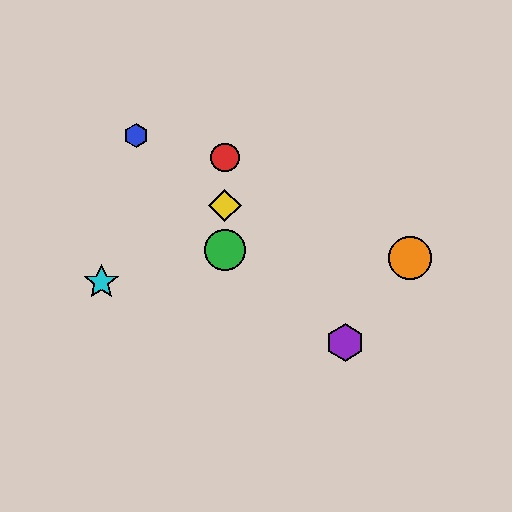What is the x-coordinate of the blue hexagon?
The blue hexagon is at x≈136.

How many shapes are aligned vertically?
3 shapes (the red circle, the green circle, the yellow diamond) are aligned vertically.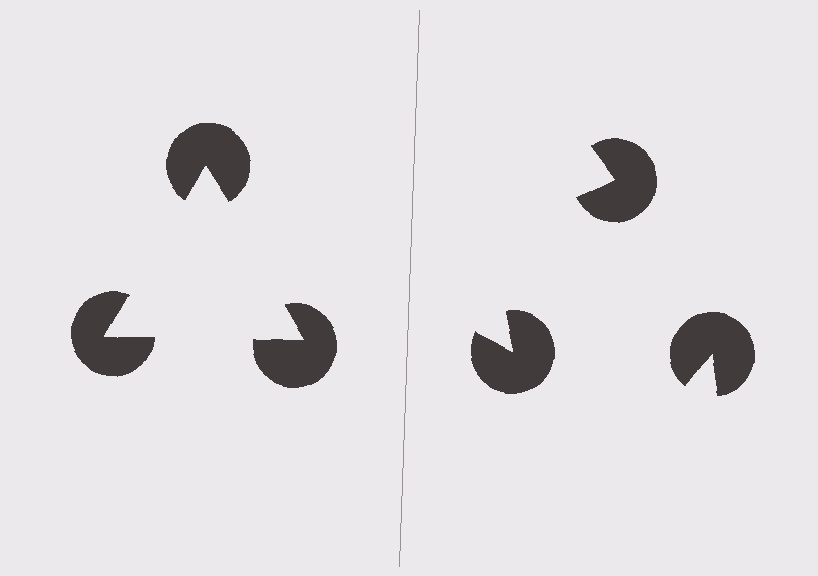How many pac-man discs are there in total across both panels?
6 — 3 on each side.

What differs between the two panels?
The pac-man discs are positioned identically on both sides; only the wedge orientations differ. On the left they align to a triangle; on the right they are misaligned.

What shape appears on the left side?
An illusory triangle.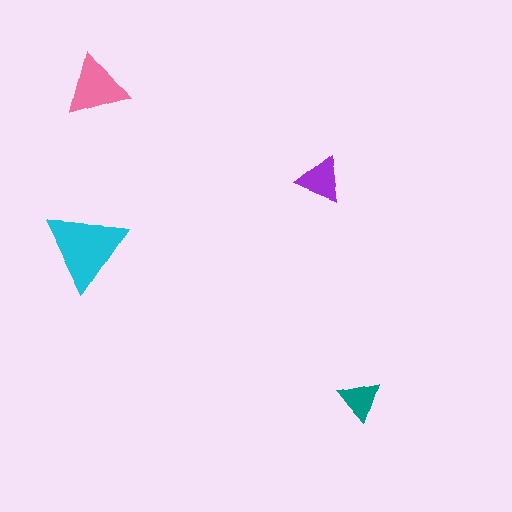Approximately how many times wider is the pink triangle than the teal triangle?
About 1.5 times wider.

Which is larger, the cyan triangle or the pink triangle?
The cyan one.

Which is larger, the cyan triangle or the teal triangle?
The cyan one.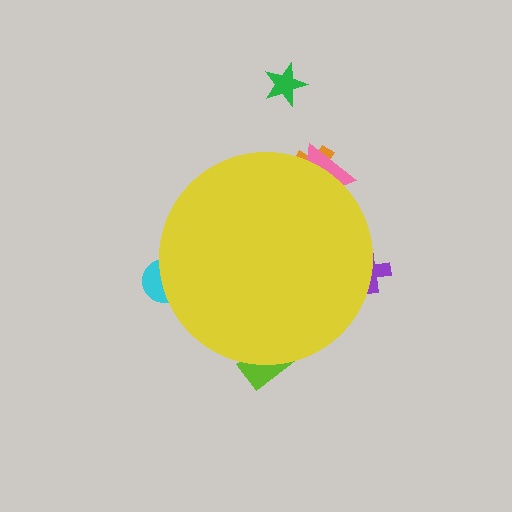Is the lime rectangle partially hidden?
Yes, the lime rectangle is partially hidden behind the yellow circle.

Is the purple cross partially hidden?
Yes, the purple cross is partially hidden behind the yellow circle.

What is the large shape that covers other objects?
A yellow circle.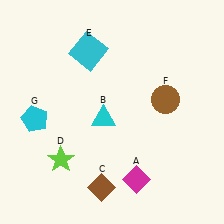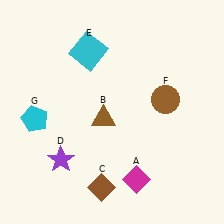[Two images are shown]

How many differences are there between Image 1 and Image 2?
There are 2 differences between the two images.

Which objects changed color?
B changed from cyan to brown. D changed from lime to purple.